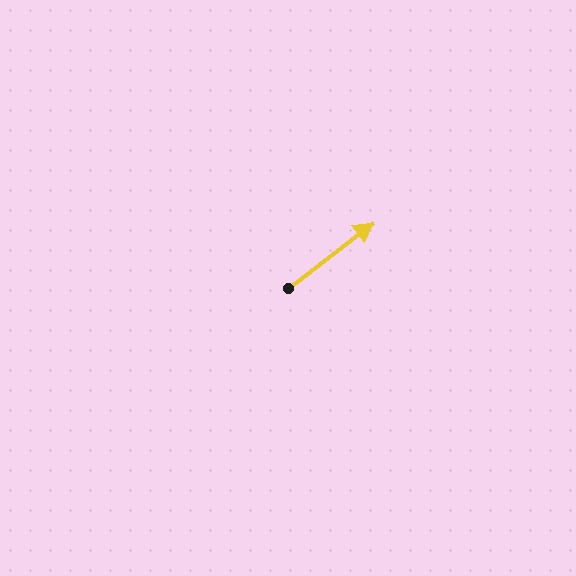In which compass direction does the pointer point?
Northeast.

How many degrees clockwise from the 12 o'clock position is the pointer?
Approximately 52 degrees.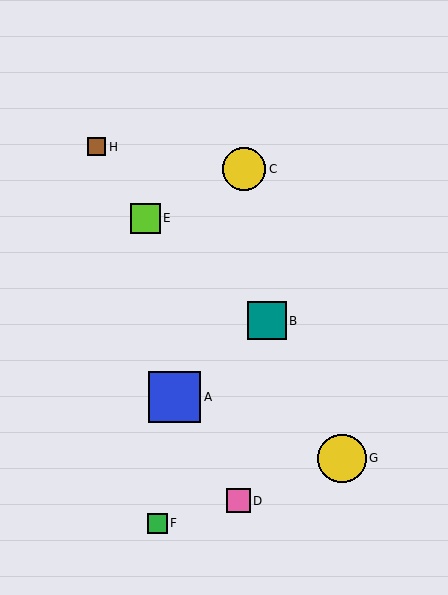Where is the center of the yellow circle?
The center of the yellow circle is at (244, 169).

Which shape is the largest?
The blue square (labeled A) is the largest.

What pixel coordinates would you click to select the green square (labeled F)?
Click at (157, 523) to select the green square F.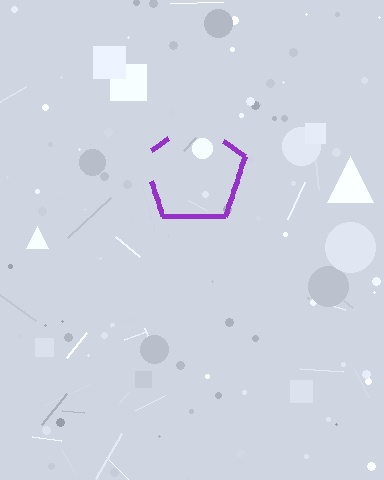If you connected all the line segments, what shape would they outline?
They would outline a pentagon.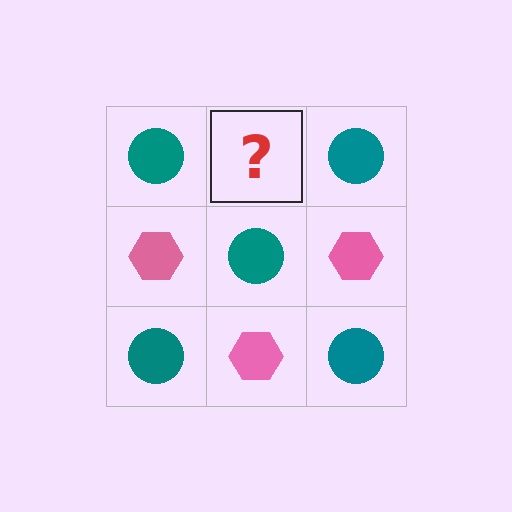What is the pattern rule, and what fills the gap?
The rule is that it alternates teal circle and pink hexagon in a checkerboard pattern. The gap should be filled with a pink hexagon.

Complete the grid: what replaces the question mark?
The question mark should be replaced with a pink hexagon.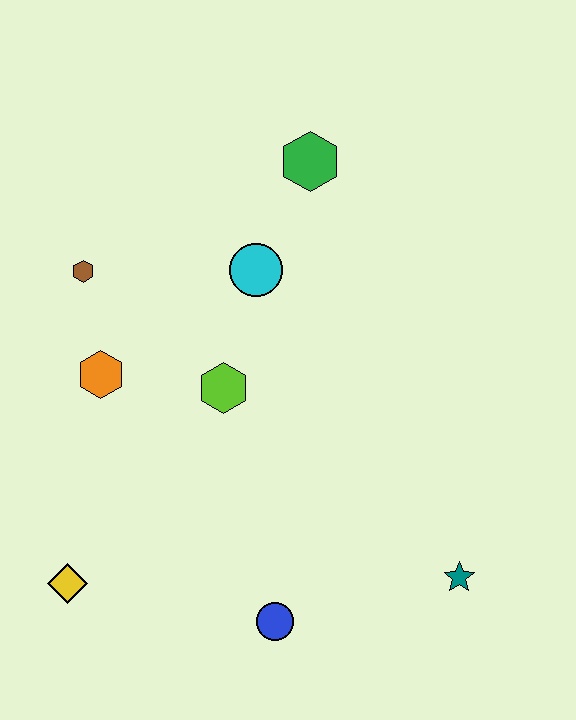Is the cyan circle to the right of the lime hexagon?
Yes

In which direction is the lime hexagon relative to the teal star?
The lime hexagon is to the left of the teal star.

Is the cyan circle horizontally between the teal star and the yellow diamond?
Yes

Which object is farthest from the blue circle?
The green hexagon is farthest from the blue circle.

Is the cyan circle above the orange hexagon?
Yes